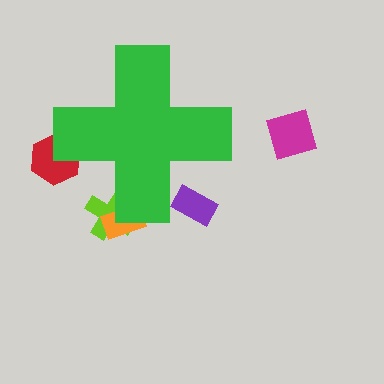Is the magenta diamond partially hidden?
No, the magenta diamond is fully visible.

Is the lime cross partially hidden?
Yes, the lime cross is partially hidden behind the green cross.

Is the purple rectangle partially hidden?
Yes, the purple rectangle is partially hidden behind the green cross.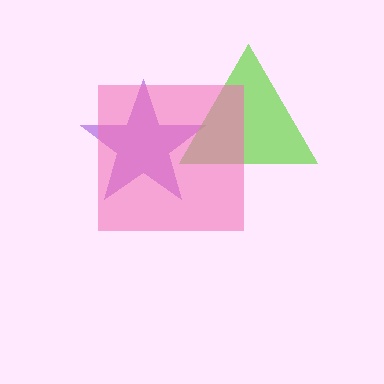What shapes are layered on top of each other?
The layered shapes are: a purple star, a lime triangle, a pink square.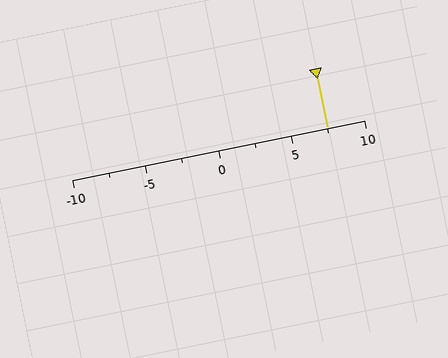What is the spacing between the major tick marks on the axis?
The major ticks are spaced 5 apart.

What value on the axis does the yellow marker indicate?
The marker indicates approximately 7.5.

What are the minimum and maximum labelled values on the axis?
The axis runs from -10 to 10.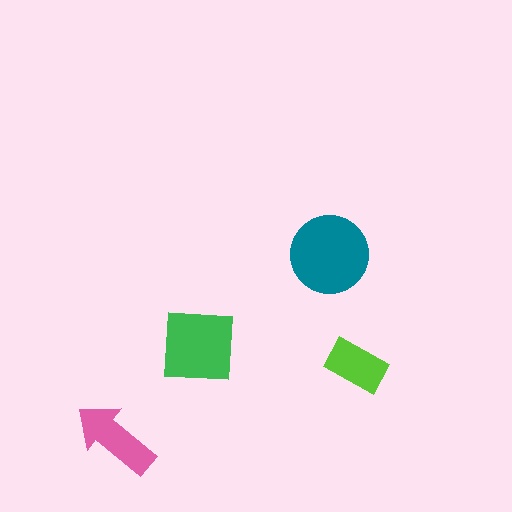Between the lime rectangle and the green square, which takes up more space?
The green square.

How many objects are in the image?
There are 4 objects in the image.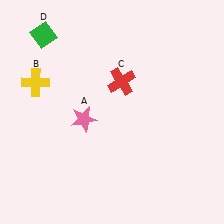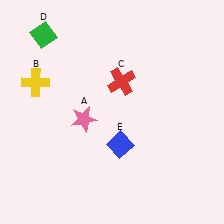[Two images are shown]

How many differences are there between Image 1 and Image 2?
There is 1 difference between the two images.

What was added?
A blue diamond (E) was added in Image 2.